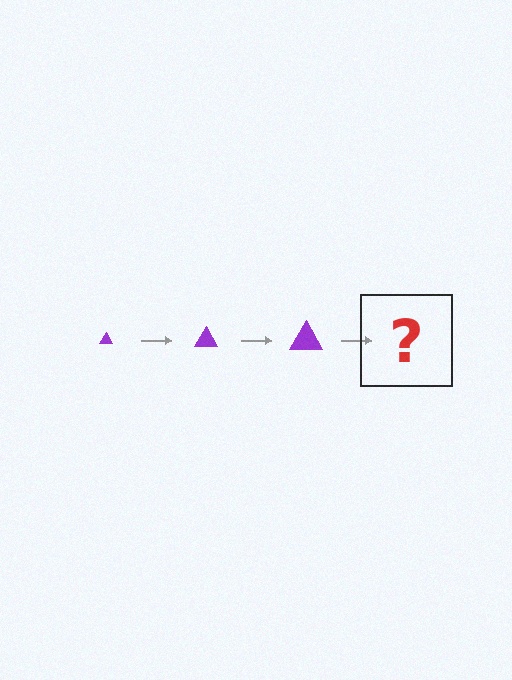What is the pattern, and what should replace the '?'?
The pattern is that the triangle gets progressively larger each step. The '?' should be a purple triangle, larger than the previous one.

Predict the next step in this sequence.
The next step is a purple triangle, larger than the previous one.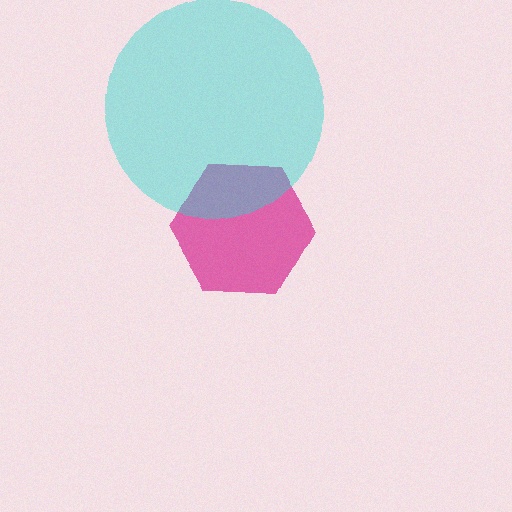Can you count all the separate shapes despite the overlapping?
Yes, there are 2 separate shapes.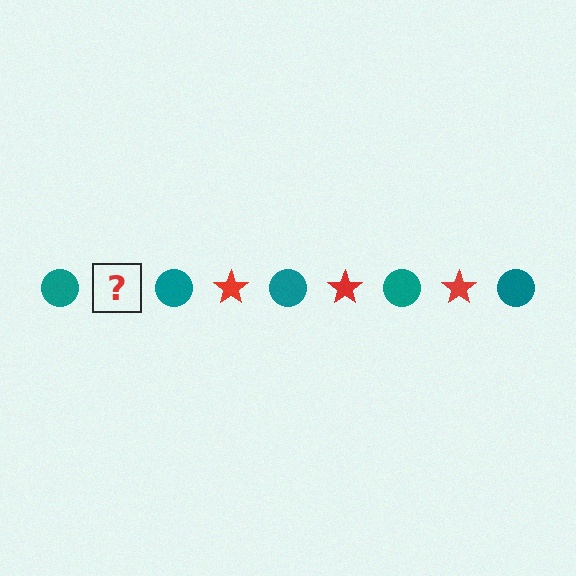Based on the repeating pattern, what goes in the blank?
The blank should be a red star.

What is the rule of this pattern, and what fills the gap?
The rule is that the pattern alternates between teal circle and red star. The gap should be filled with a red star.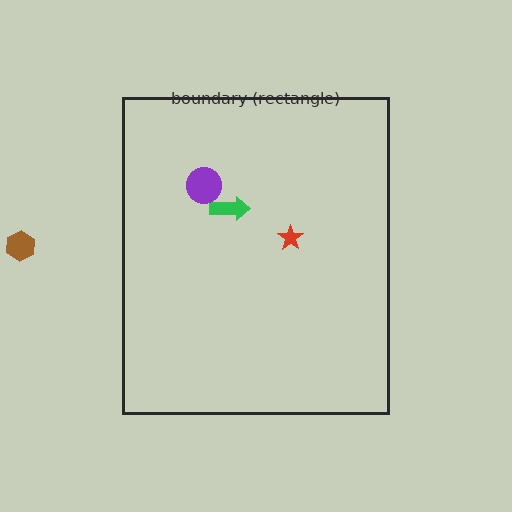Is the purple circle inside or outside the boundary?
Inside.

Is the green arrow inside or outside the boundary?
Inside.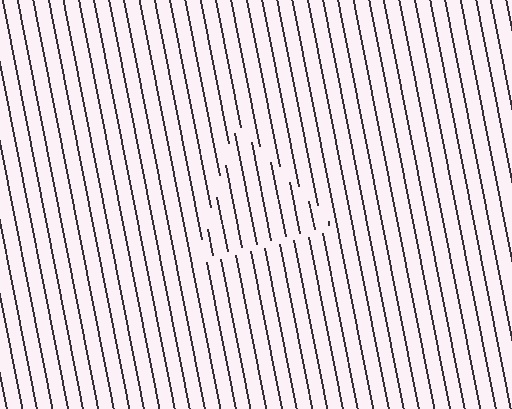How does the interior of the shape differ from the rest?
The interior of the shape contains the same grating, shifted by half a period — the contour is defined by the phase discontinuity where line-ends from the inner and outer gratings abut.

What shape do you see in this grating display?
An illusory triangle. The interior of the shape contains the same grating, shifted by half a period — the contour is defined by the phase discontinuity where line-ends from the inner and outer gratings abut.